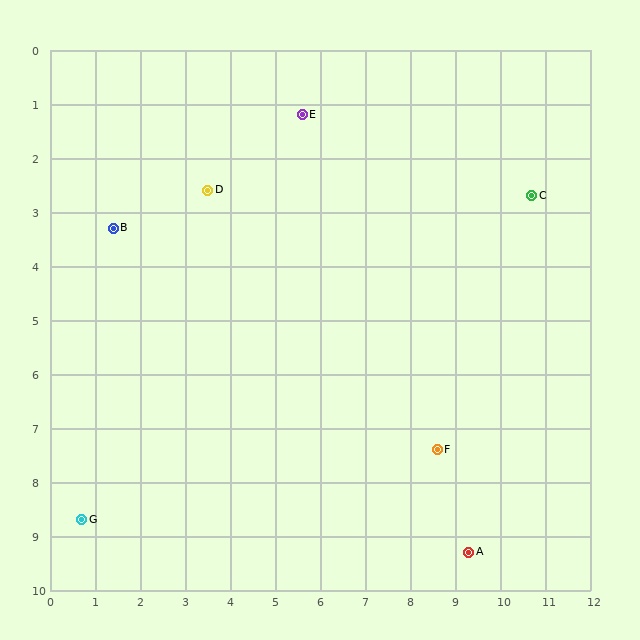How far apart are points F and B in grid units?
Points F and B are about 8.3 grid units apart.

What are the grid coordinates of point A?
Point A is at approximately (9.3, 9.3).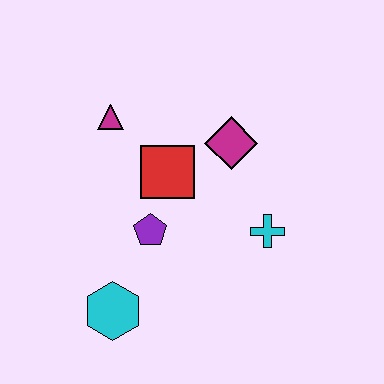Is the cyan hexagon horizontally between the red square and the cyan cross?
No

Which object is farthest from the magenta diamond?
The cyan hexagon is farthest from the magenta diamond.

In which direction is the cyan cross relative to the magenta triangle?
The cyan cross is to the right of the magenta triangle.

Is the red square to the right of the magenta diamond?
No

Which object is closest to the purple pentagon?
The red square is closest to the purple pentagon.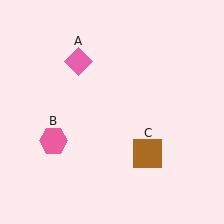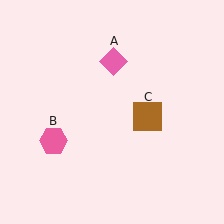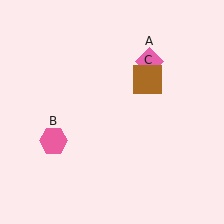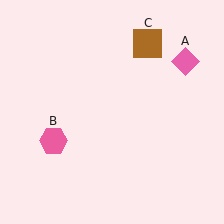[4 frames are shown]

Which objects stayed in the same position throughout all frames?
Pink hexagon (object B) remained stationary.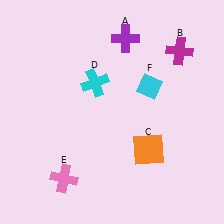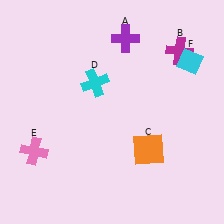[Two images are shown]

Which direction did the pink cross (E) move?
The pink cross (E) moved left.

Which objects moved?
The objects that moved are: the pink cross (E), the cyan diamond (F).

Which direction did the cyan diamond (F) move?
The cyan diamond (F) moved right.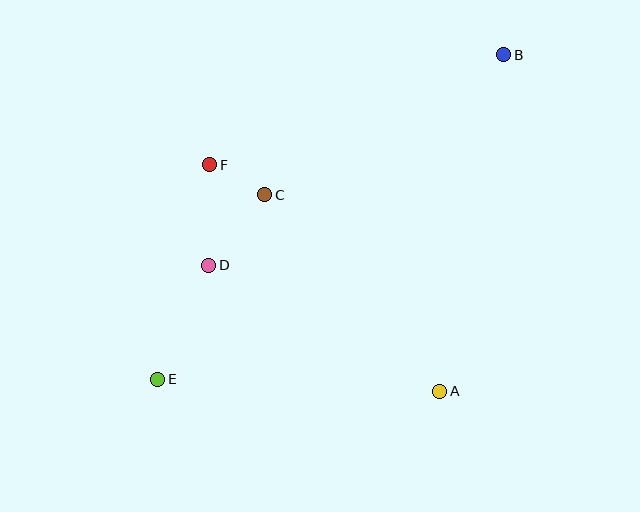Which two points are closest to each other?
Points C and F are closest to each other.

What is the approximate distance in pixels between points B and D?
The distance between B and D is approximately 363 pixels.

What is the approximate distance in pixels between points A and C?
The distance between A and C is approximately 263 pixels.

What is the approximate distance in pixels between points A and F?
The distance between A and F is approximately 323 pixels.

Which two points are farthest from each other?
Points B and E are farthest from each other.